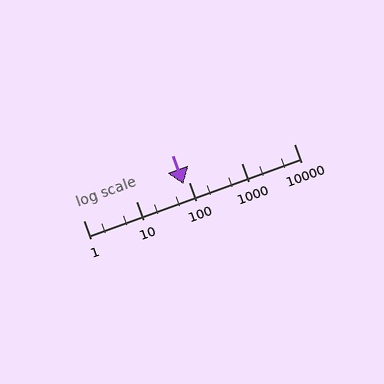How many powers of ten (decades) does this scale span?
The scale spans 4 decades, from 1 to 10000.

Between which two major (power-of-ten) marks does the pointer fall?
The pointer is between 10 and 100.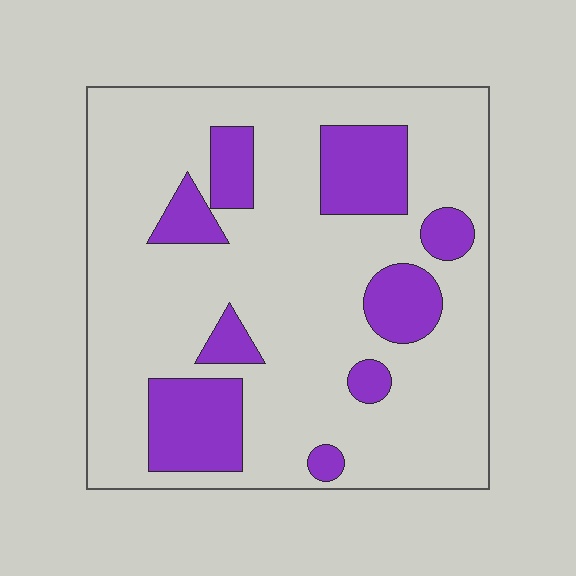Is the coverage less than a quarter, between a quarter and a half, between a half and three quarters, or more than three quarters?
Less than a quarter.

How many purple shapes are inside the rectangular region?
9.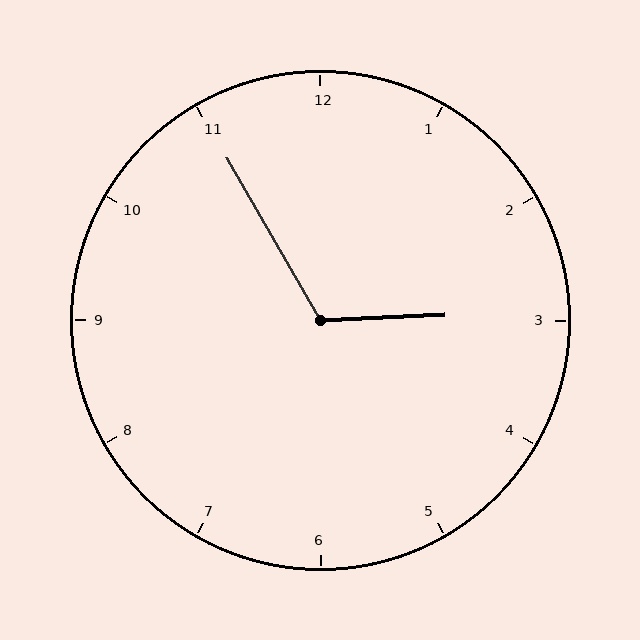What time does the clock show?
2:55.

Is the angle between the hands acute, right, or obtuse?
It is obtuse.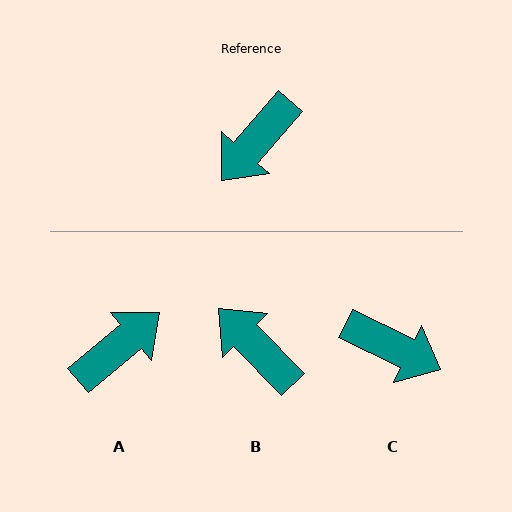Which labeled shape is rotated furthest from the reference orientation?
A, about 171 degrees away.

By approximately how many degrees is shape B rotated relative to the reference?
Approximately 94 degrees clockwise.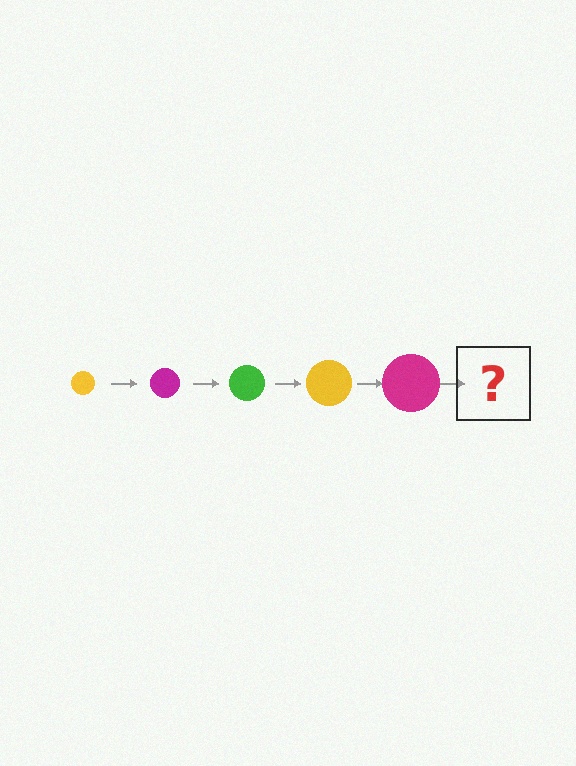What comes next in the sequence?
The next element should be a green circle, larger than the previous one.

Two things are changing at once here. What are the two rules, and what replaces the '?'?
The two rules are that the circle grows larger each step and the color cycles through yellow, magenta, and green. The '?' should be a green circle, larger than the previous one.